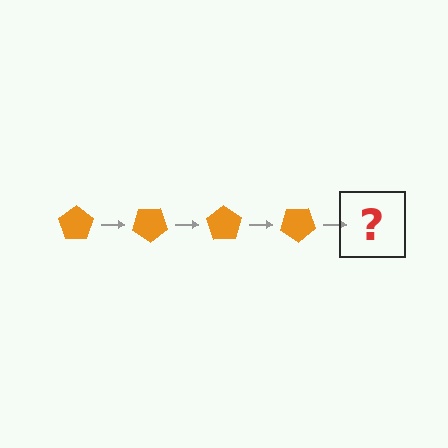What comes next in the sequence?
The next element should be an orange pentagon rotated 140 degrees.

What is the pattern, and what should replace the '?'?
The pattern is that the pentagon rotates 35 degrees each step. The '?' should be an orange pentagon rotated 140 degrees.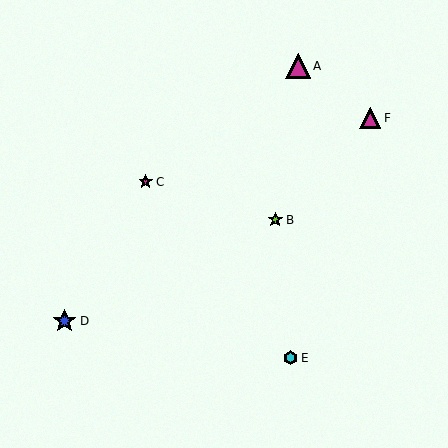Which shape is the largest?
The magenta triangle (labeled A) is the largest.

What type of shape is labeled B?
Shape B is a lime star.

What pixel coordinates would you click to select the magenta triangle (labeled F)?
Click at (370, 118) to select the magenta triangle F.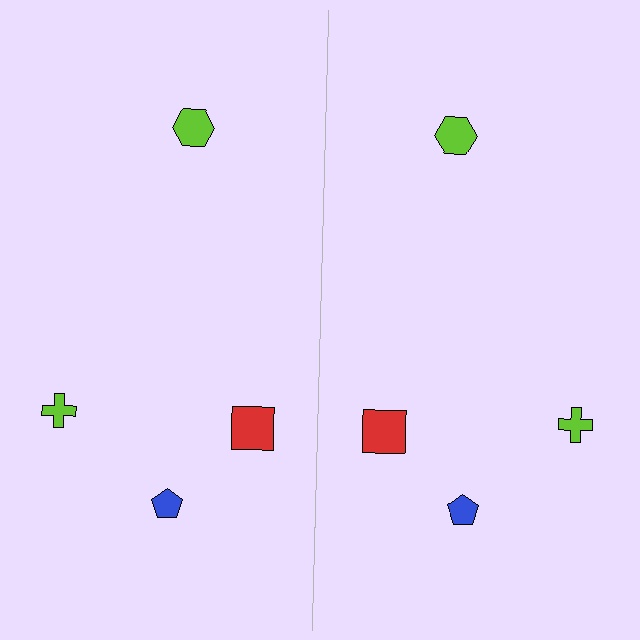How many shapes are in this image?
There are 8 shapes in this image.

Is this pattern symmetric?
Yes, this pattern has bilateral (reflection) symmetry.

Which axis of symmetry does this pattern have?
The pattern has a vertical axis of symmetry running through the center of the image.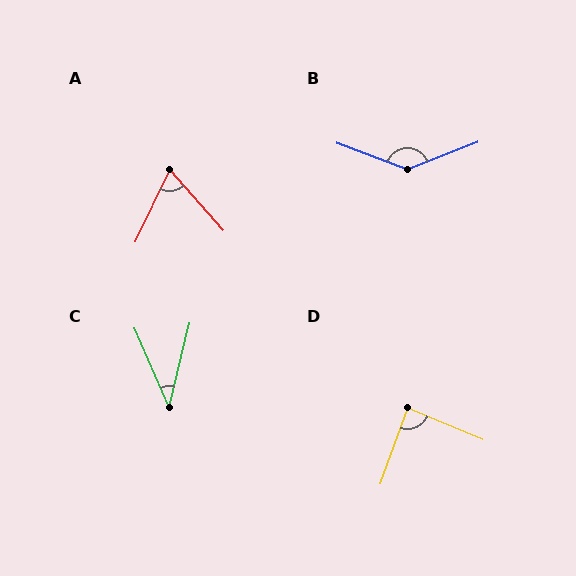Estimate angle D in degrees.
Approximately 87 degrees.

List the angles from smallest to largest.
C (37°), A (67°), D (87°), B (138°).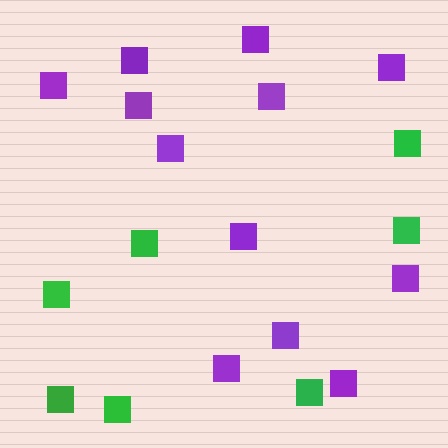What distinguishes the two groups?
There are 2 groups: one group of green squares (7) and one group of purple squares (12).